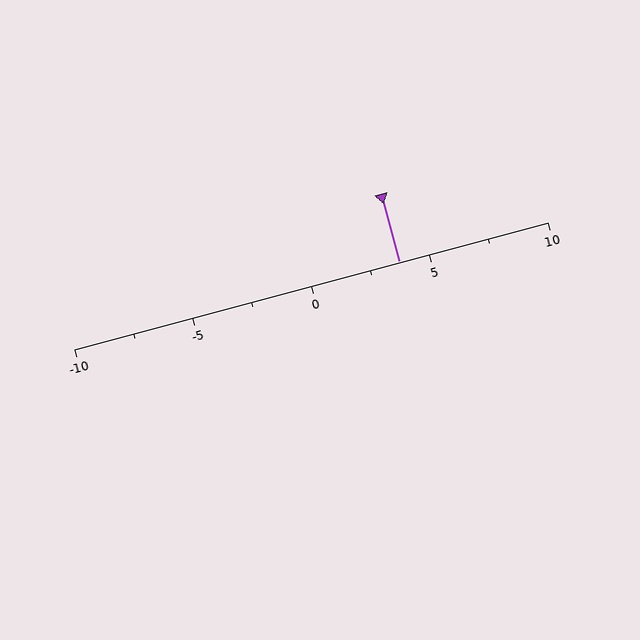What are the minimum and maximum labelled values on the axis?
The axis runs from -10 to 10.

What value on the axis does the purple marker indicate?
The marker indicates approximately 3.8.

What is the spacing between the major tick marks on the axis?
The major ticks are spaced 5 apart.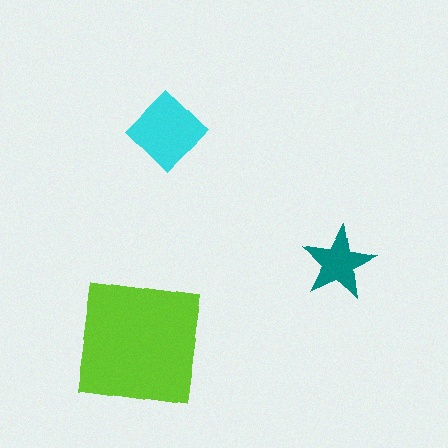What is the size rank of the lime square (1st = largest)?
1st.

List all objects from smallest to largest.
The teal star, the cyan diamond, the lime square.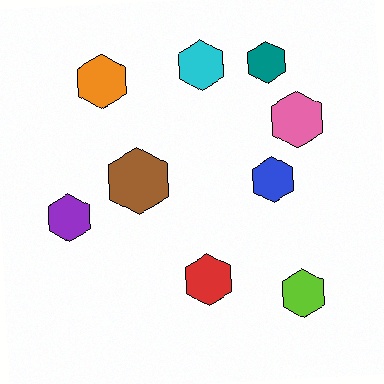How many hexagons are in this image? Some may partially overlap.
There are 9 hexagons.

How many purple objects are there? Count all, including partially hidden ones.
There is 1 purple object.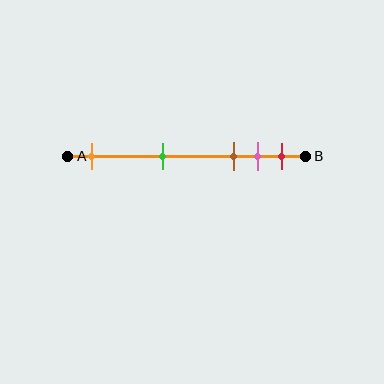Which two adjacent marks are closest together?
The pink and red marks are the closest adjacent pair.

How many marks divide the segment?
There are 5 marks dividing the segment.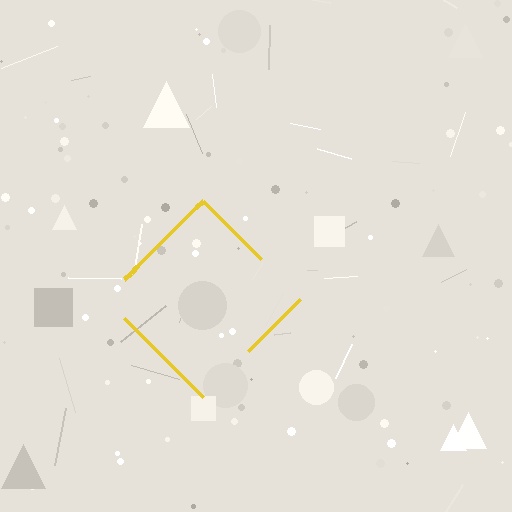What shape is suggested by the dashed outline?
The dashed outline suggests a diamond.